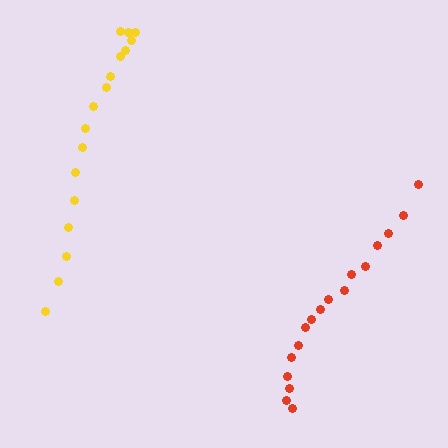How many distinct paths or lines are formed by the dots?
There are 2 distinct paths.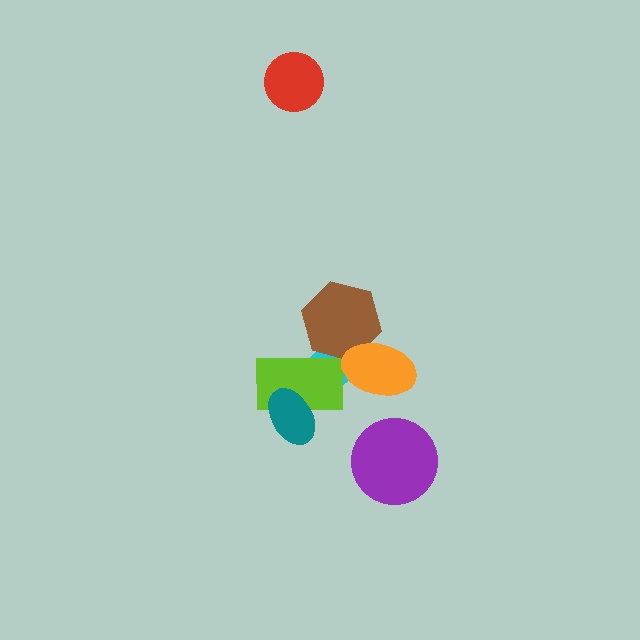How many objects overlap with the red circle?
0 objects overlap with the red circle.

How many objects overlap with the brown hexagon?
3 objects overlap with the brown hexagon.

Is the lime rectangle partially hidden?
Yes, it is partially covered by another shape.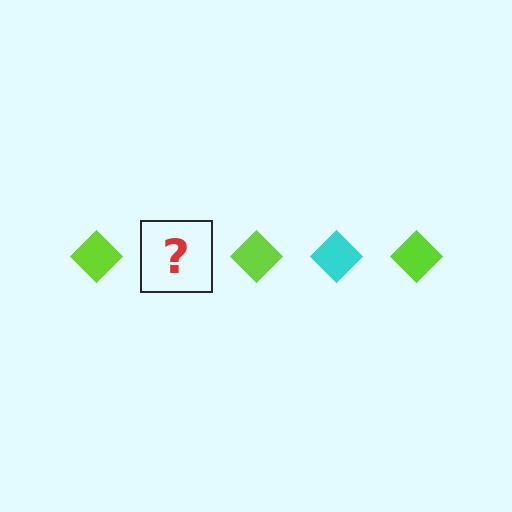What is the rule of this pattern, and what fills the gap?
The rule is that the pattern cycles through lime, cyan diamonds. The gap should be filled with a cyan diamond.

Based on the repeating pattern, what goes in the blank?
The blank should be a cyan diamond.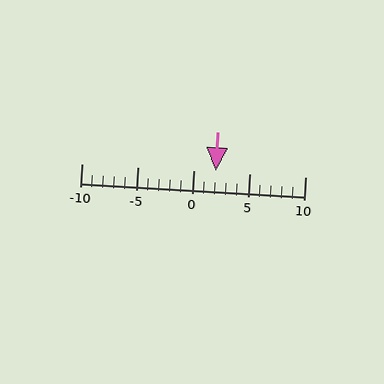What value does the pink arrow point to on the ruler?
The pink arrow points to approximately 2.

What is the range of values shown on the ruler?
The ruler shows values from -10 to 10.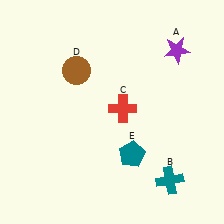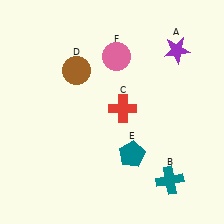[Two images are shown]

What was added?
A pink circle (F) was added in Image 2.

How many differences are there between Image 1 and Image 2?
There is 1 difference between the two images.